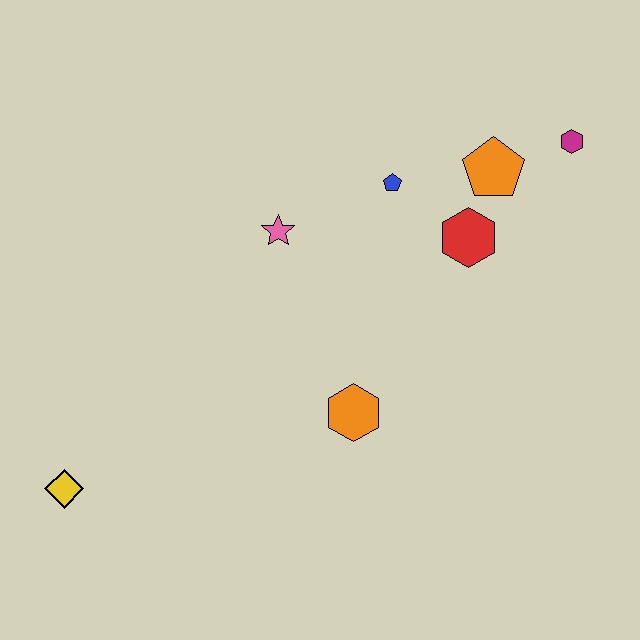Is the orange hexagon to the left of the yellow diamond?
No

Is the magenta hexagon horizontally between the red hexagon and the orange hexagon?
No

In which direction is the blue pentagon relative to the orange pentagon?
The blue pentagon is to the left of the orange pentagon.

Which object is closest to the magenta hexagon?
The orange pentagon is closest to the magenta hexagon.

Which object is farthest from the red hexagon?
The yellow diamond is farthest from the red hexagon.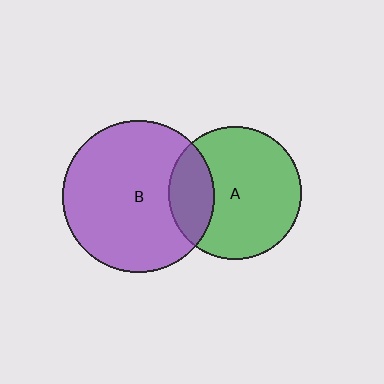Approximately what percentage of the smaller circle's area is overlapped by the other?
Approximately 25%.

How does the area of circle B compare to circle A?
Approximately 1.3 times.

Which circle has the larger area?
Circle B (purple).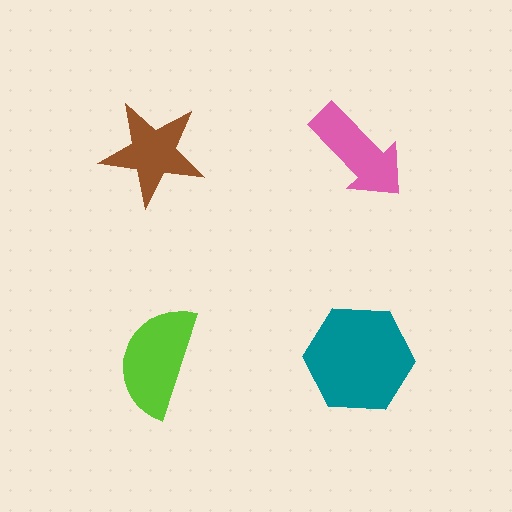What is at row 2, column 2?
A teal hexagon.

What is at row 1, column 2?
A pink arrow.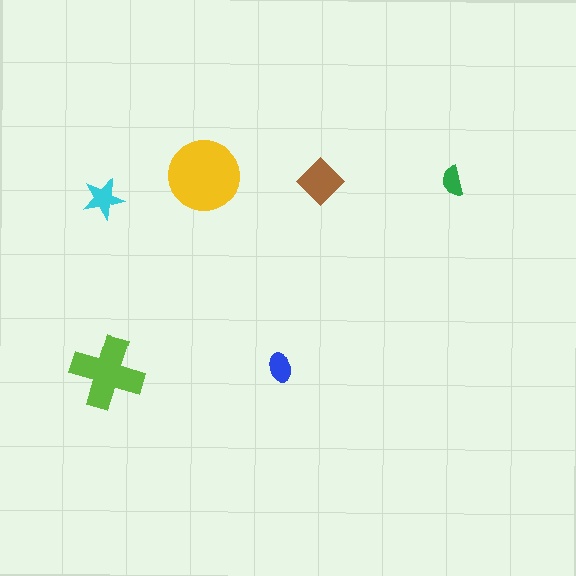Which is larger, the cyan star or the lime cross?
The lime cross.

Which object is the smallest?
The green semicircle.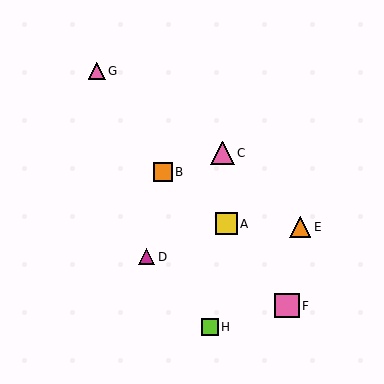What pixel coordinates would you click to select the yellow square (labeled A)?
Click at (226, 224) to select the yellow square A.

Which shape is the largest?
The pink square (labeled F) is the largest.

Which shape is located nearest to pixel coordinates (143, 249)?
The magenta triangle (labeled D) at (146, 257) is nearest to that location.